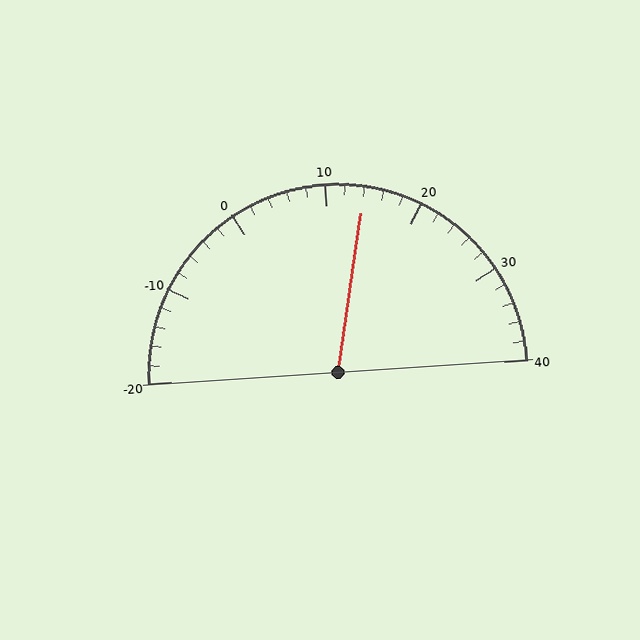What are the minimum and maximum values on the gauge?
The gauge ranges from -20 to 40.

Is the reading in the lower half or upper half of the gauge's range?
The reading is in the upper half of the range (-20 to 40).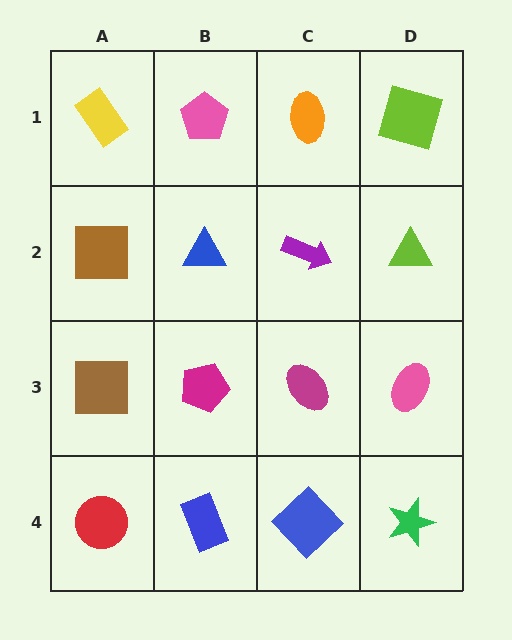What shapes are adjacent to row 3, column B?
A blue triangle (row 2, column B), a blue rectangle (row 4, column B), a brown square (row 3, column A), a magenta ellipse (row 3, column C).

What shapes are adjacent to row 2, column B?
A pink pentagon (row 1, column B), a magenta pentagon (row 3, column B), a brown square (row 2, column A), a purple arrow (row 2, column C).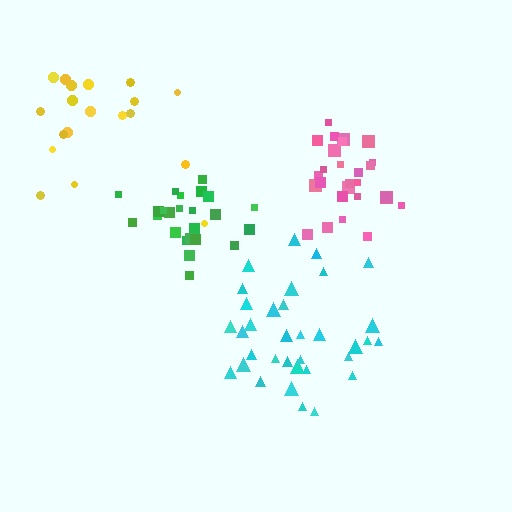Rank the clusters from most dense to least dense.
green, pink, cyan, yellow.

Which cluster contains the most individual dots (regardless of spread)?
Cyan (34).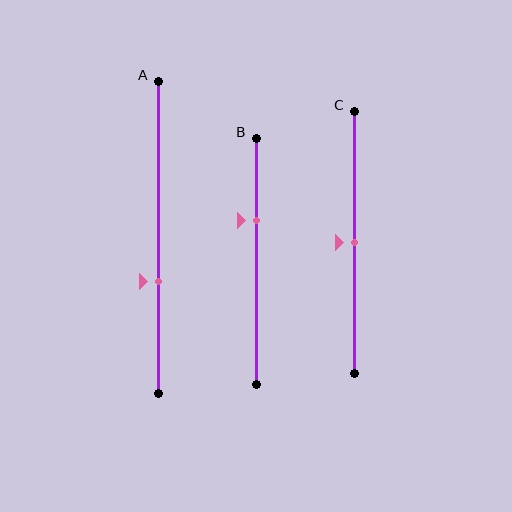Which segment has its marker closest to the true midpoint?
Segment C has its marker closest to the true midpoint.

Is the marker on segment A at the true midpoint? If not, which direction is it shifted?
No, the marker on segment A is shifted downward by about 14% of the segment length.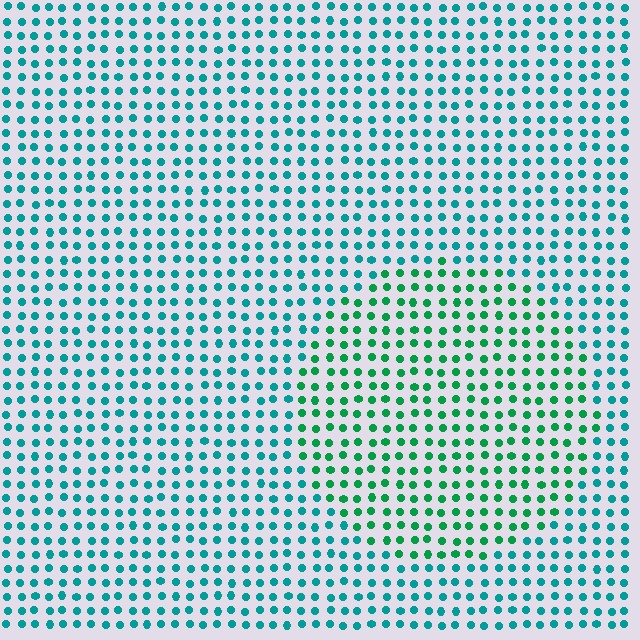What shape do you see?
I see a circle.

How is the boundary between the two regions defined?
The boundary is defined purely by a slight shift in hue (about 33 degrees). Spacing, size, and orientation are identical on both sides.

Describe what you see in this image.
The image is filled with small teal elements in a uniform arrangement. A circle-shaped region is visible where the elements are tinted to a slightly different hue, forming a subtle color boundary.